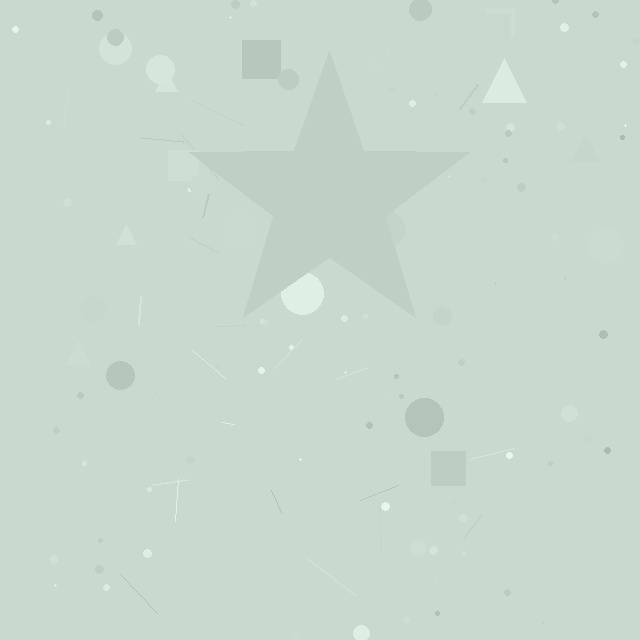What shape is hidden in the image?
A star is hidden in the image.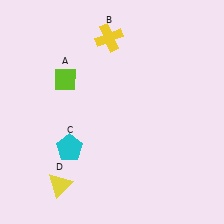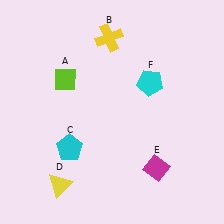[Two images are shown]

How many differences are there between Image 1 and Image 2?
There are 2 differences between the two images.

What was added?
A magenta diamond (E), a cyan pentagon (F) were added in Image 2.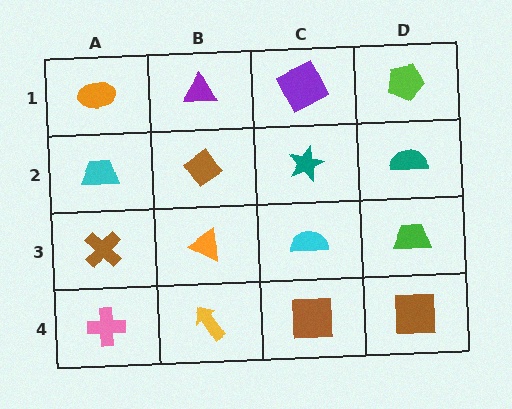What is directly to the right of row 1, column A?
A purple triangle.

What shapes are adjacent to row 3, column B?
A brown diamond (row 2, column B), a yellow arrow (row 4, column B), a brown cross (row 3, column A), a cyan semicircle (row 3, column C).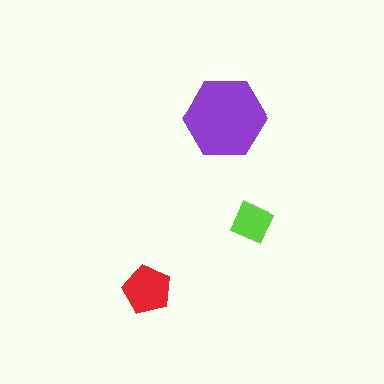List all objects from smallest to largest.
The lime square, the red pentagon, the purple hexagon.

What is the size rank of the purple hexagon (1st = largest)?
1st.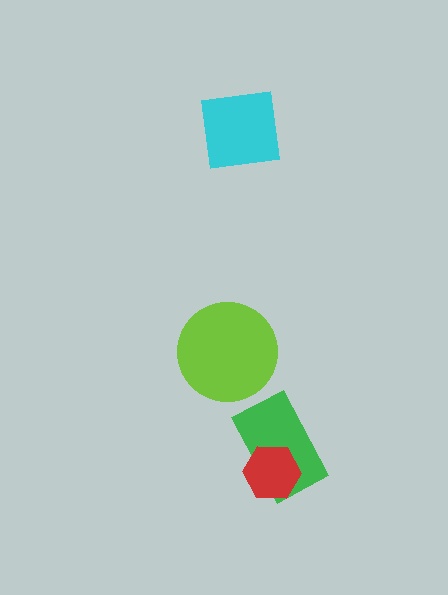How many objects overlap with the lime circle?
0 objects overlap with the lime circle.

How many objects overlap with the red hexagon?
1 object overlaps with the red hexagon.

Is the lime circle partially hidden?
No, no other shape covers it.